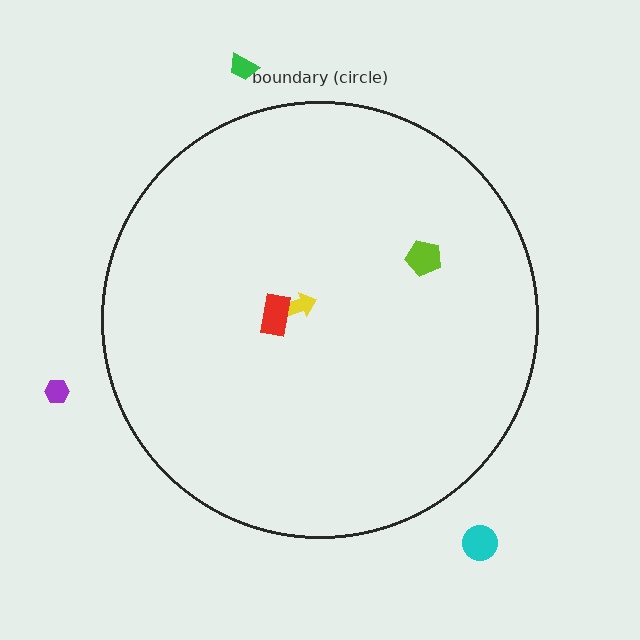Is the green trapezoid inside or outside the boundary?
Outside.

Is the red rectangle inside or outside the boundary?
Inside.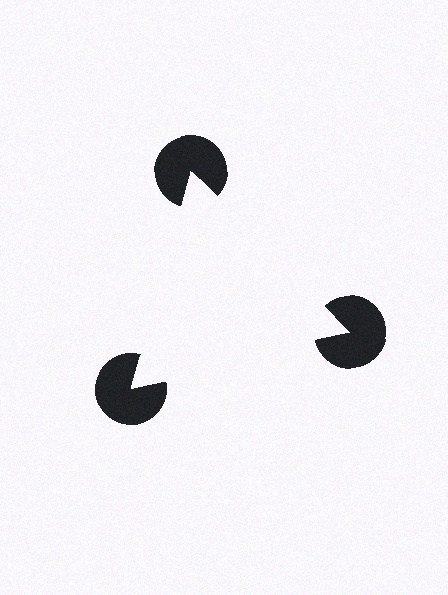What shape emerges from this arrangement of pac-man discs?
An illusory triangle — its edges are inferred from the aligned wedge cuts in the pac-man discs, not physically drawn.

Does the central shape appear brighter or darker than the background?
It typically appears slightly brighter than the background, even though no actual brightness change is drawn.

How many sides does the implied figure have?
3 sides.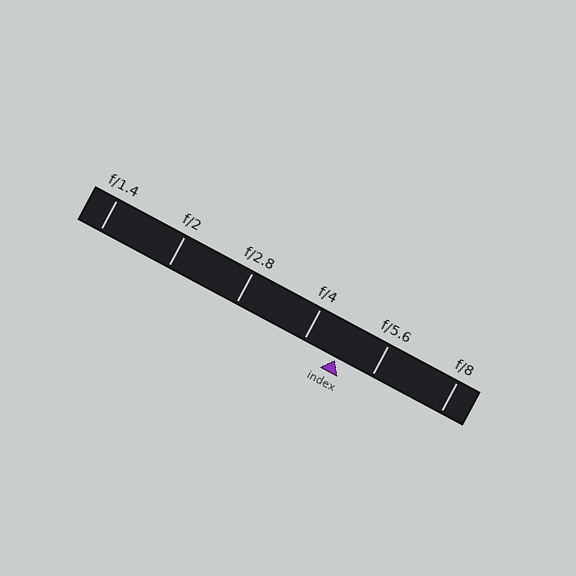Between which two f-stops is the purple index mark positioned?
The index mark is between f/4 and f/5.6.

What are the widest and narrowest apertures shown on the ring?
The widest aperture shown is f/1.4 and the narrowest is f/8.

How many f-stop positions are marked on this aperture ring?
There are 6 f-stop positions marked.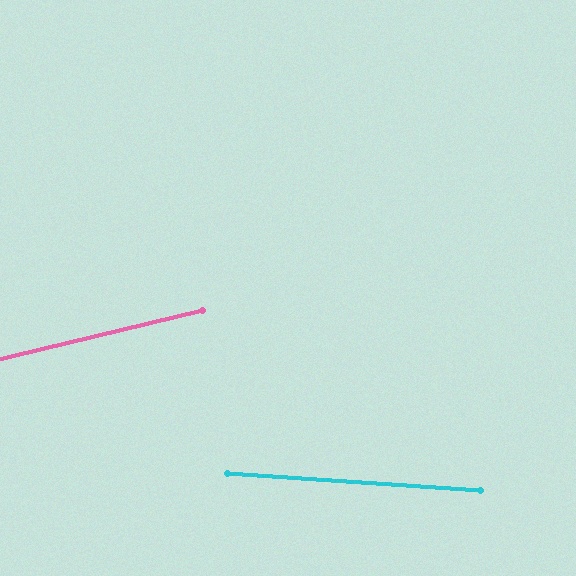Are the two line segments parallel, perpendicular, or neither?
Neither parallel nor perpendicular — they differ by about 17°.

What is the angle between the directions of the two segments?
Approximately 17 degrees.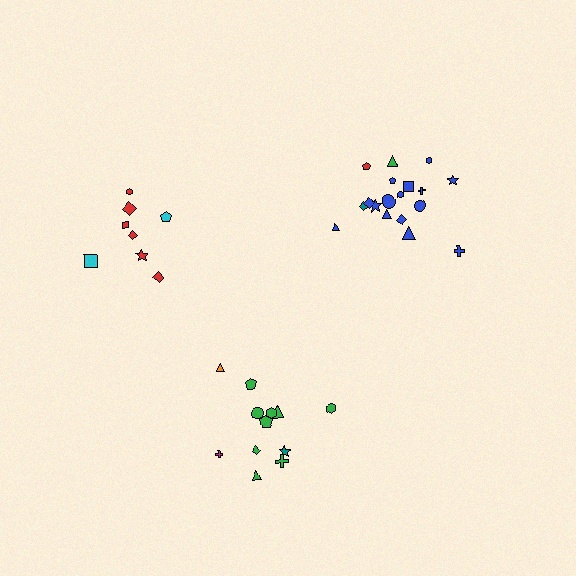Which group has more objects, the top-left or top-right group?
The top-right group.